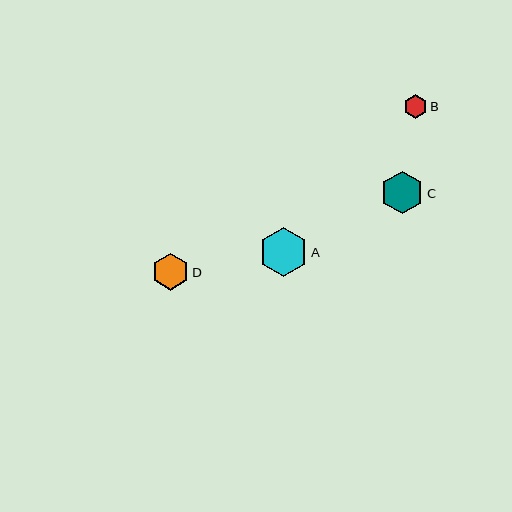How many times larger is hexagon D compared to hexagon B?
Hexagon D is approximately 1.6 times the size of hexagon B.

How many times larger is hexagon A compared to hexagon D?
Hexagon A is approximately 1.3 times the size of hexagon D.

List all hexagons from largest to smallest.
From largest to smallest: A, C, D, B.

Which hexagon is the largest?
Hexagon A is the largest with a size of approximately 49 pixels.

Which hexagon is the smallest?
Hexagon B is the smallest with a size of approximately 23 pixels.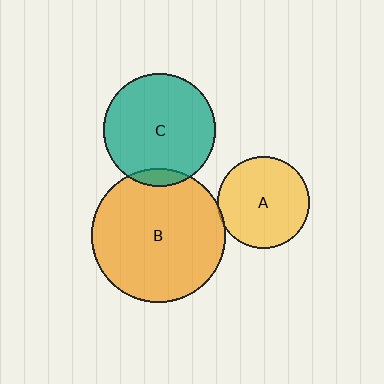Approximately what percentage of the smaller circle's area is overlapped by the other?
Approximately 5%.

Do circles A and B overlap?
Yes.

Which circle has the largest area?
Circle B (orange).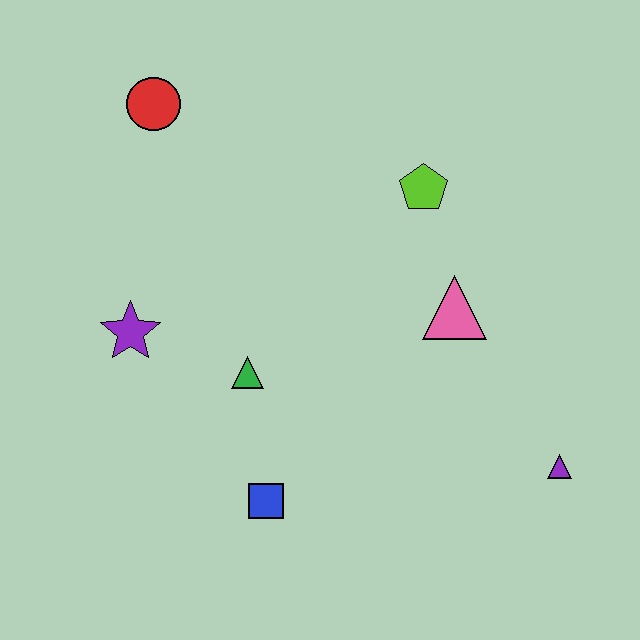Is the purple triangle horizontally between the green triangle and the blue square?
No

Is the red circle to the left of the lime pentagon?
Yes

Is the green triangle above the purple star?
No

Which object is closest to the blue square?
The green triangle is closest to the blue square.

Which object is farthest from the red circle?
The purple triangle is farthest from the red circle.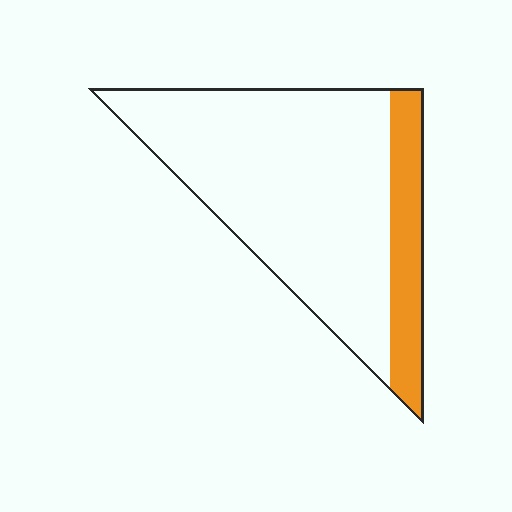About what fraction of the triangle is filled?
About one fifth (1/5).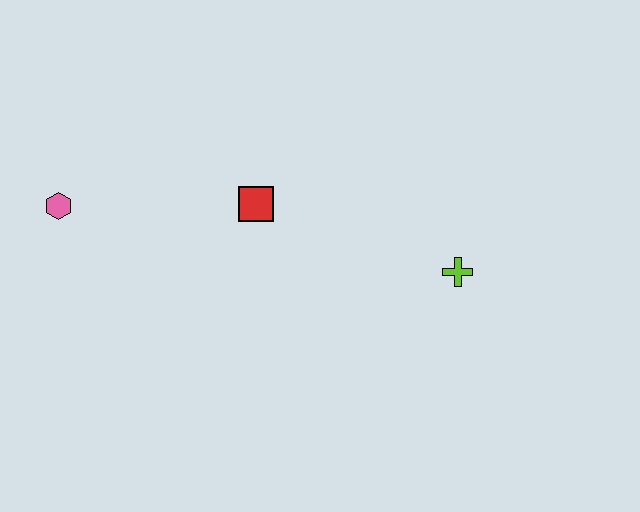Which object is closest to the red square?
The pink hexagon is closest to the red square.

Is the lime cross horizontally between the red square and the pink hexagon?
No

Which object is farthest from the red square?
The lime cross is farthest from the red square.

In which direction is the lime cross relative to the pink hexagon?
The lime cross is to the right of the pink hexagon.